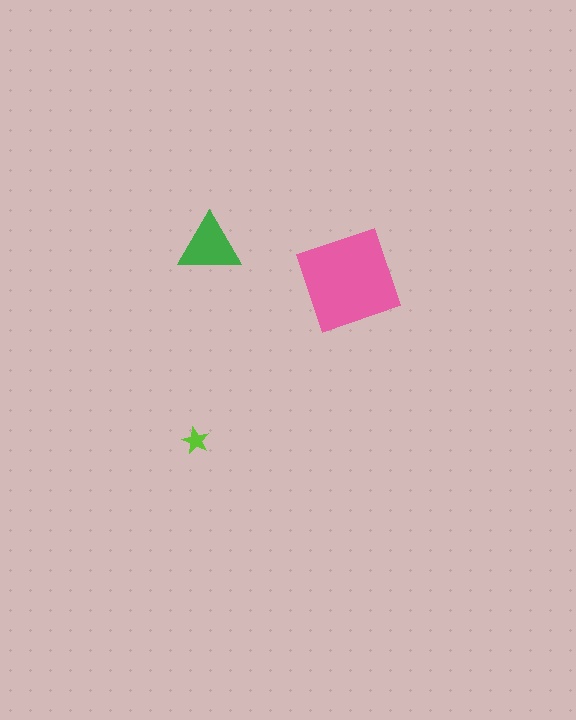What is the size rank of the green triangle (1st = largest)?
2nd.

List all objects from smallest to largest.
The lime star, the green triangle, the pink square.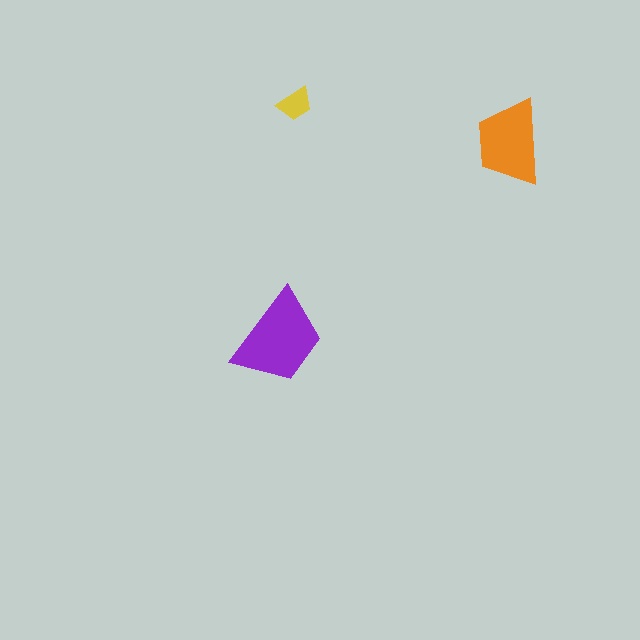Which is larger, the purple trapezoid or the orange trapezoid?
The purple one.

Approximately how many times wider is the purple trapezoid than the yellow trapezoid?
About 2.5 times wider.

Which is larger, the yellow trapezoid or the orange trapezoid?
The orange one.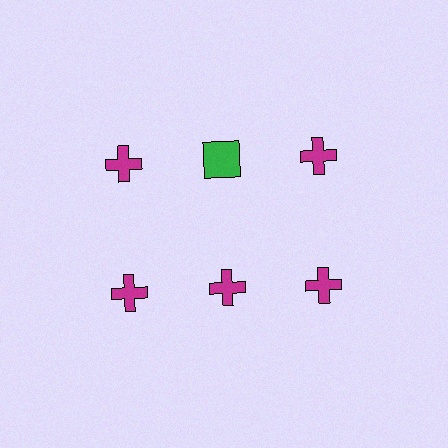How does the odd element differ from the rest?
It differs in both color (green instead of magenta) and shape (square instead of cross).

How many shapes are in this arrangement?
There are 6 shapes arranged in a grid pattern.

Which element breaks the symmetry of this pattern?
The green square in the top row, second from left column breaks the symmetry. All other shapes are magenta crosses.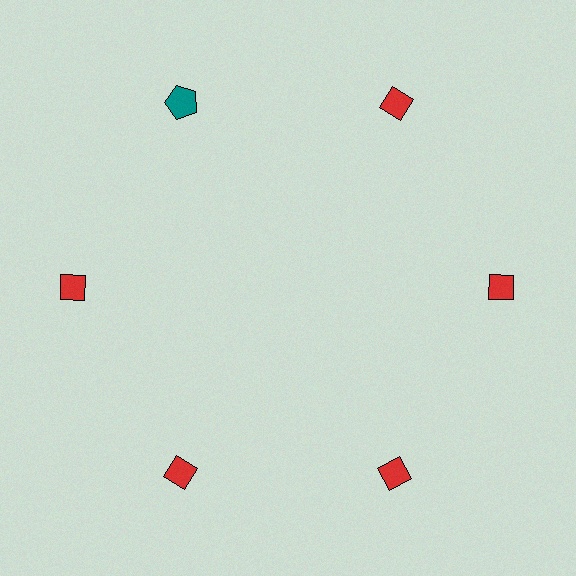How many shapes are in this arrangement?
There are 6 shapes arranged in a ring pattern.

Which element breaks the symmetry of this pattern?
The teal pentagon at roughly the 11 o'clock position breaks the symmetry. All other shapes are red diamonds.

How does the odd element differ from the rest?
It differs in both color (teal instead of red) and shape (pentagon instead of diamond).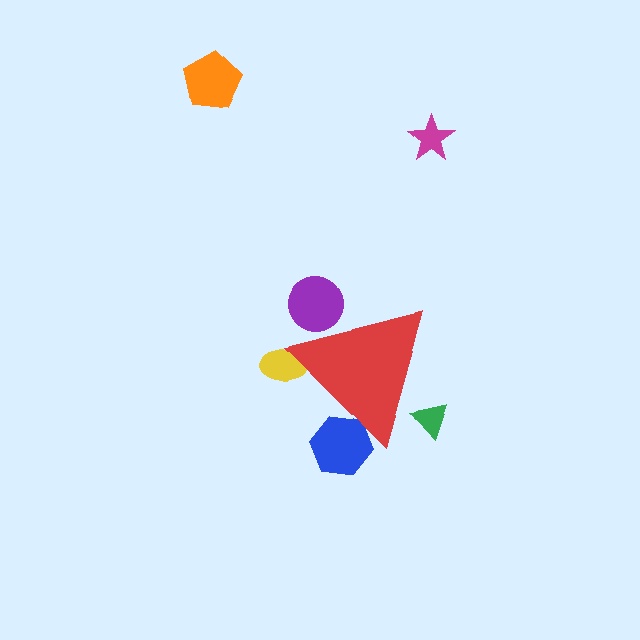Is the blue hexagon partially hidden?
Yes, the blue hexagon is partially hidden behind the red triangle.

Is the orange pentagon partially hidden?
No, the orange pentagon is fully visible.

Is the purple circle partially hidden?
Yes, the purple circle is partially hidden behind the red triangle.